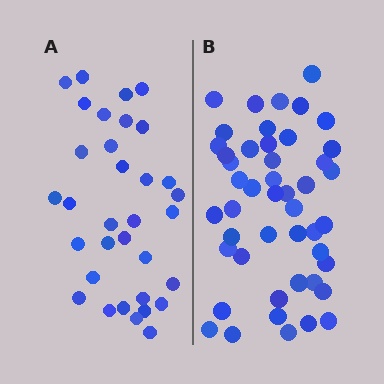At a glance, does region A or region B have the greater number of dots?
Region B (the right region) has more dots.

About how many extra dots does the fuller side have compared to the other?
Region B has approximately 15 more dots than region A.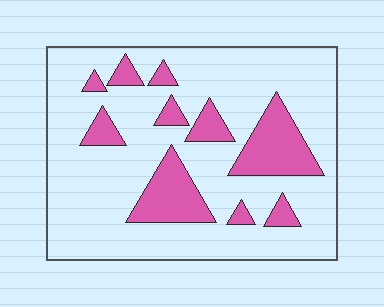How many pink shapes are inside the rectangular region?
10.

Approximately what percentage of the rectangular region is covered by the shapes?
Approximately 20%.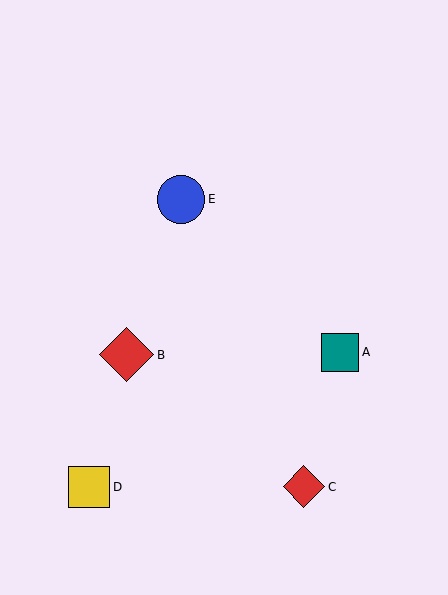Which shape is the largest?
The red diamond (labeled B) is the largest.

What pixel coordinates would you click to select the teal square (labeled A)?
Click at (340, 352) to select the teal square A.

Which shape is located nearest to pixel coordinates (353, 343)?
The teal square (labeled A) at (340, 352) is nearest to that location.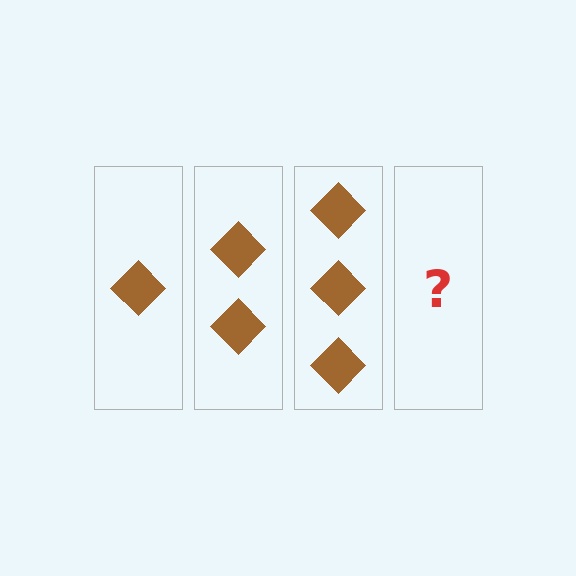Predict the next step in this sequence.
The next step is 4 diamonds.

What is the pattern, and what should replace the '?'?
The pattern is that each step adds one more diamond. The '?' should be 4 diamonds.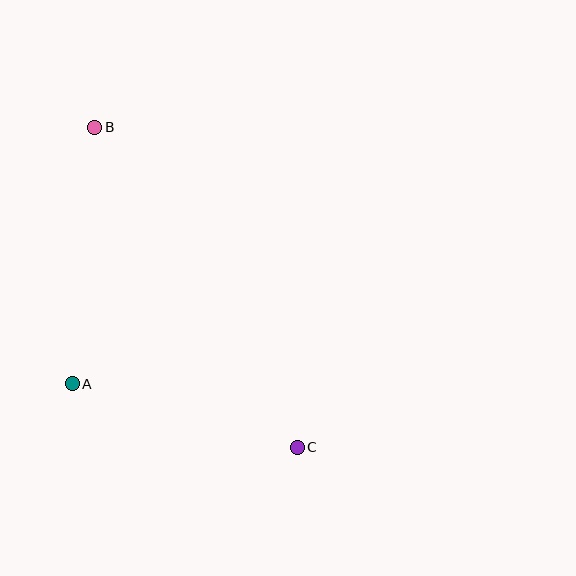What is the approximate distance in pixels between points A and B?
The distance between A and B is approximately 258 pixels.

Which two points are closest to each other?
Points A and C are closest to each other.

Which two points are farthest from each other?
Points B and C are farthest from each other.